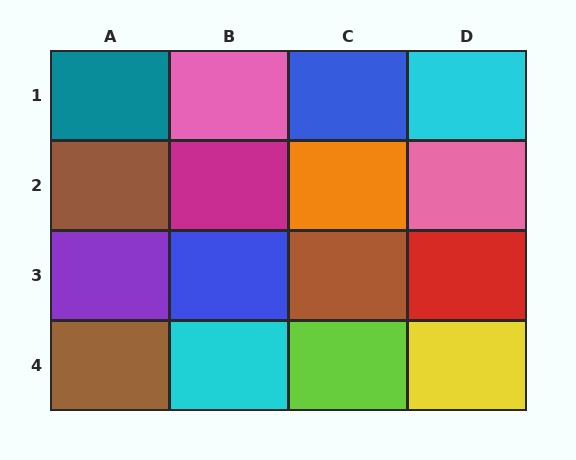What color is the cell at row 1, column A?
Teal.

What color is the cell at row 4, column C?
Lime.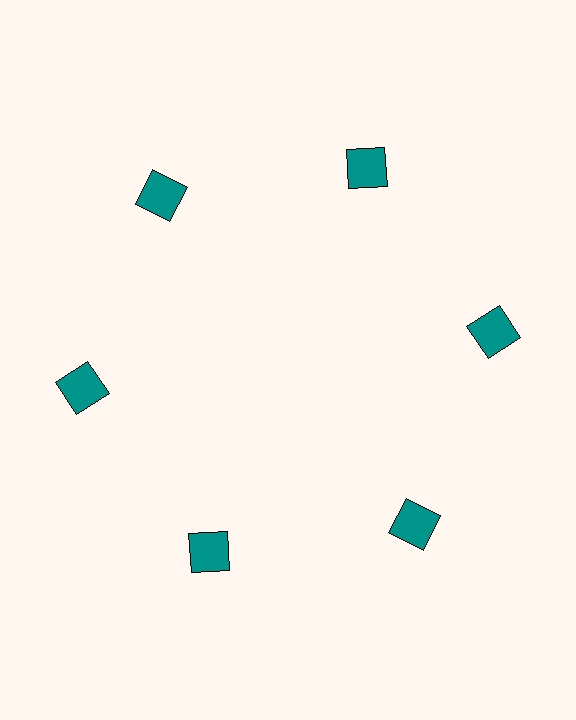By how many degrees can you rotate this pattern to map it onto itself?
The pattern maps onto itself every 60 degrees of rotation.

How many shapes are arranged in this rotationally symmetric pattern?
There are 6 shapes, arranged in 6 groups of 1.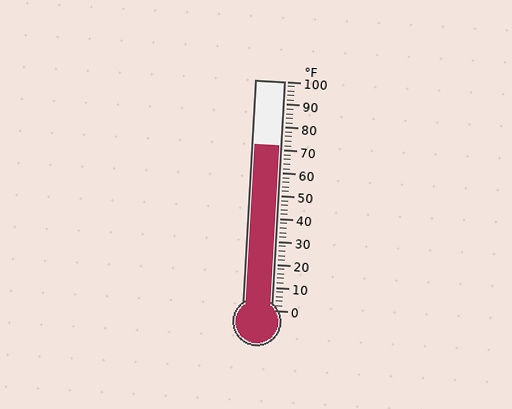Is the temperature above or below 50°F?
The temperature is above 50°F.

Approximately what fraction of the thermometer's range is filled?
The thermometer is filled to approximately 70% of its range.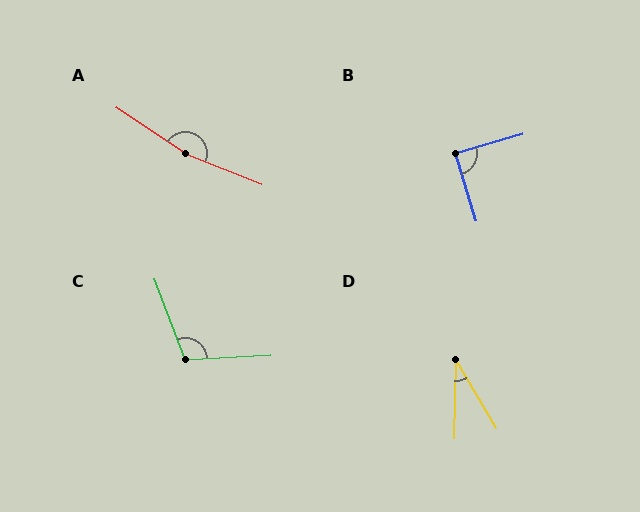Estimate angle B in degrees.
Approximately 89 degrees.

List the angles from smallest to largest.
D (32°), B (89°), C (108°), A (168°).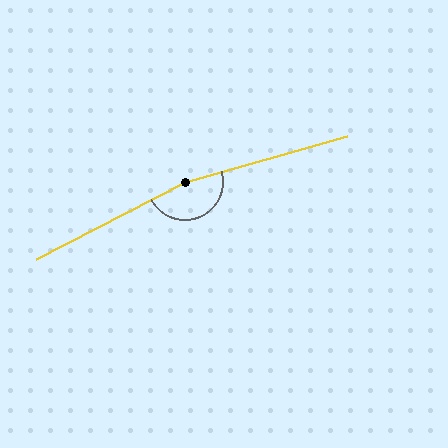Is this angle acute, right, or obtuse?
It is obtuse.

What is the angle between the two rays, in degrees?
Approximately 168 degrees.